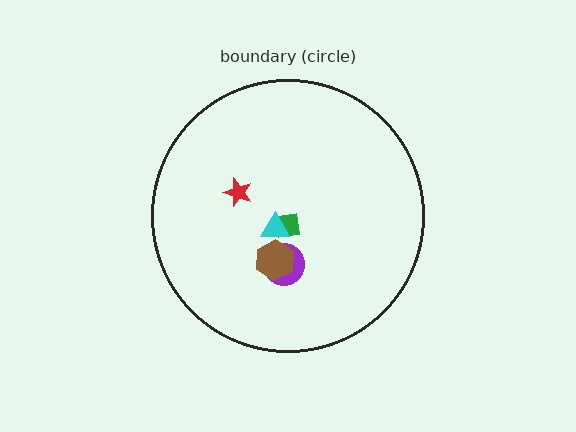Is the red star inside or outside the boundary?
Inside.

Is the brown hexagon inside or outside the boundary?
Inside.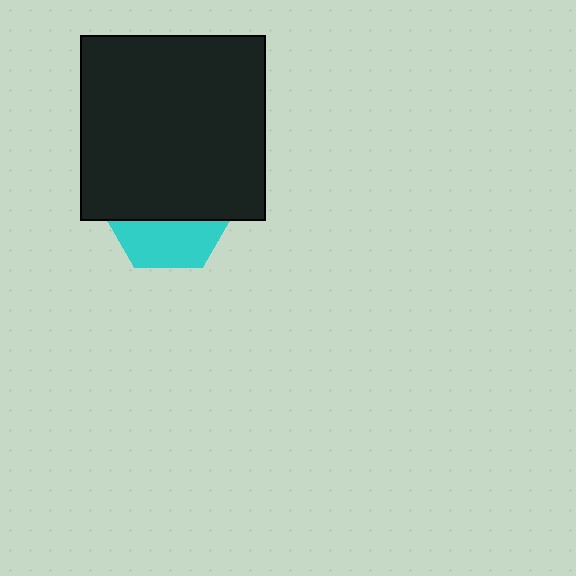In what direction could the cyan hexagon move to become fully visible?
The cyan hexagon could move down. That would shift it out from behind the black square entirely.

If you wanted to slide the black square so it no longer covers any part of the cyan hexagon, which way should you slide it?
Slide it up — that is the most direct way to separate the two shapes.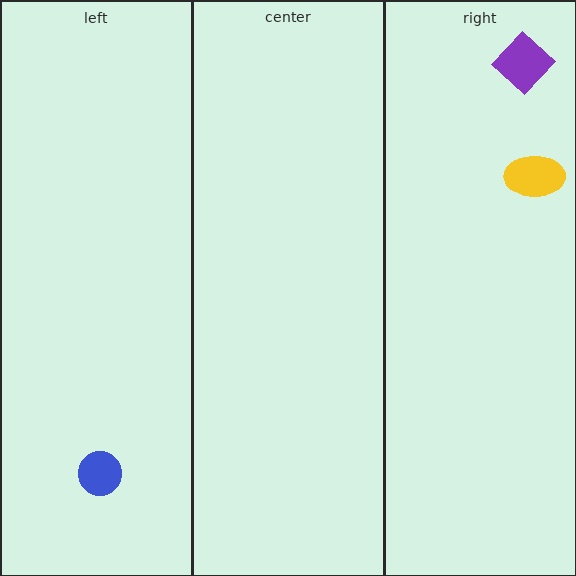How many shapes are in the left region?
1.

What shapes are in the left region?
The blue circle.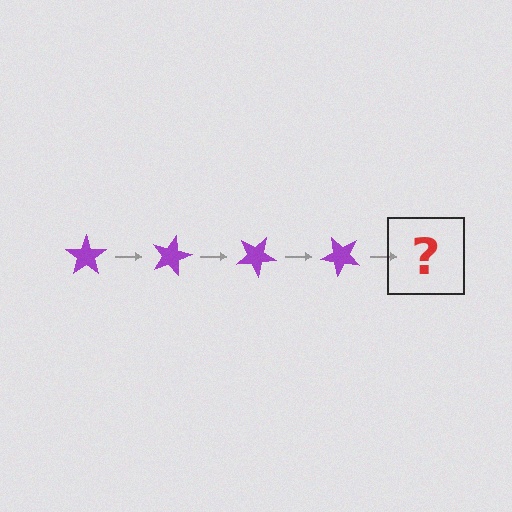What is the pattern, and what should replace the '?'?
The pattern is that the star rotates 15 degrees each step. The '?' should be a purple star rotated 60 degrees.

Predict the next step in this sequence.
The next step is a purple star rotated 60 degrees.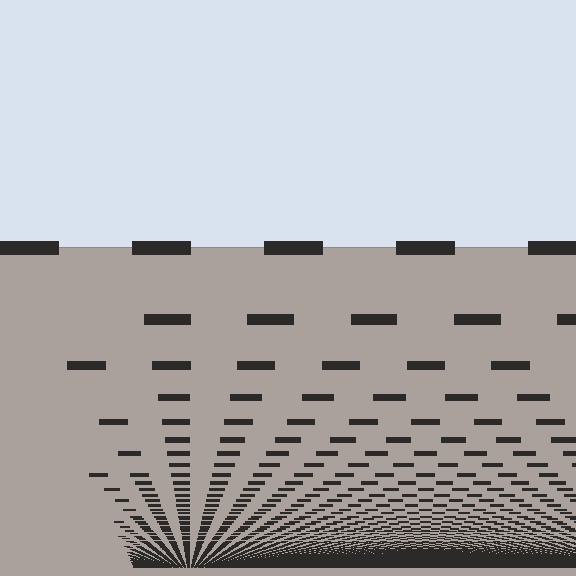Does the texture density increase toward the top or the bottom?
Density increases toward the bottom.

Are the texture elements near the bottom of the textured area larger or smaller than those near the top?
Smaller. The gradient is inverted — elements near the bottom are smaller and denser.